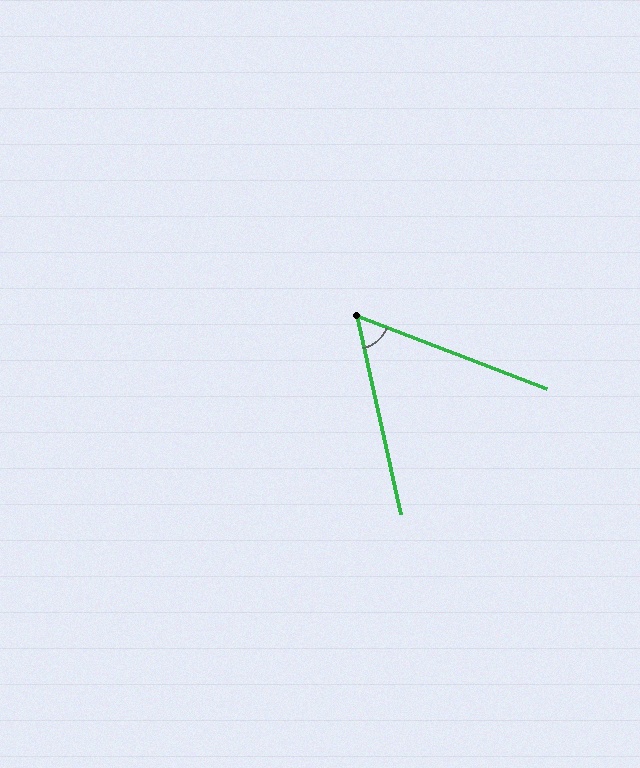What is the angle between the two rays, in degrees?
Approximately 56 degrees.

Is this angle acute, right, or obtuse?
It is acute.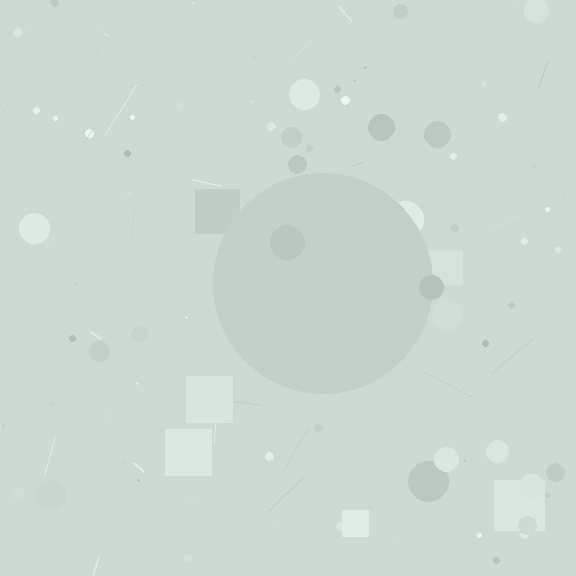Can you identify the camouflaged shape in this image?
The camouflaged shape is a circle.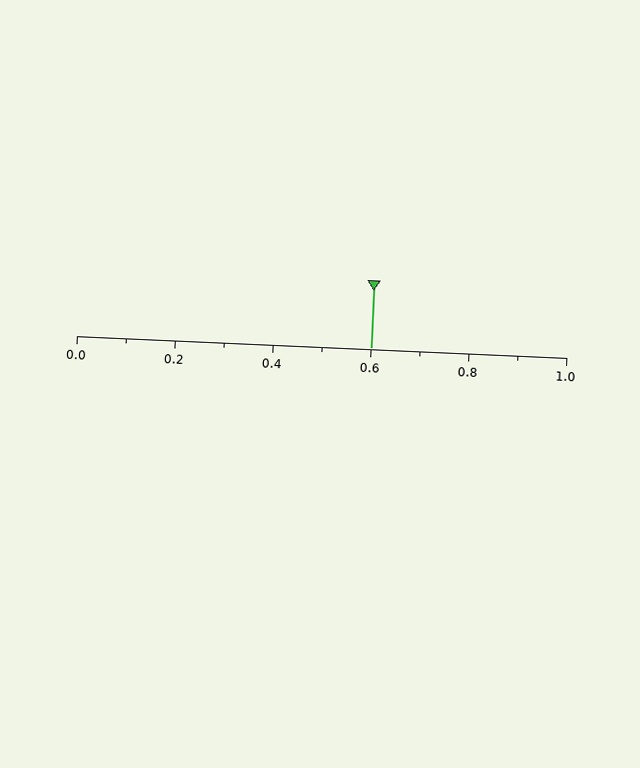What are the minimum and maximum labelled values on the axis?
The axis runs from 0.0 to 1.0.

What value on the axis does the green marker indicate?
The marker indicates approximately 0.6.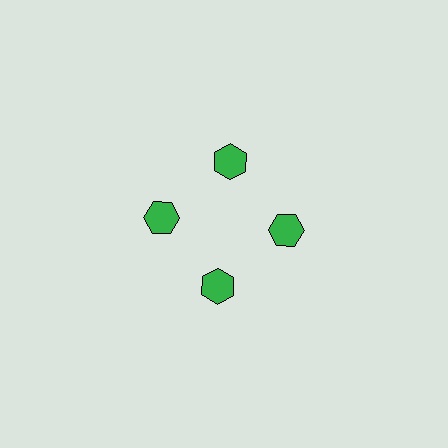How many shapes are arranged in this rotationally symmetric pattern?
There are 4 shapes, arranged in 4 groups of 1.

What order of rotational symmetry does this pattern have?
This pattern has 4-fold rotational symmetry.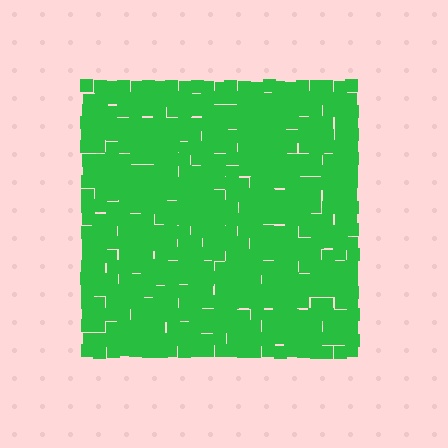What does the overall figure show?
The overall figure shows a square.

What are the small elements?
The small elements are squares.